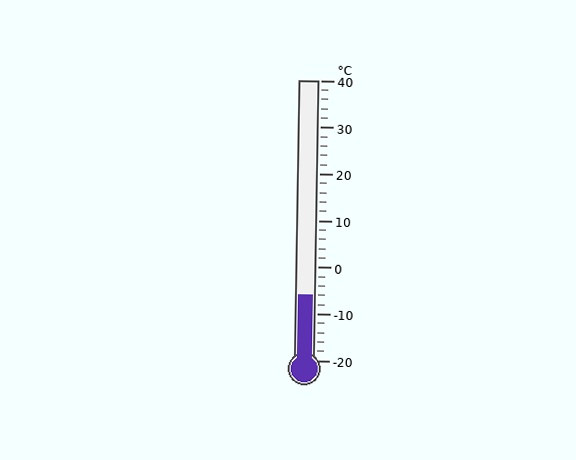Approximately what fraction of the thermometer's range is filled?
The thermometer is filled to approximately 25% of its range.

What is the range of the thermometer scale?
The thermometer scale ranges from -20°C to 40°C.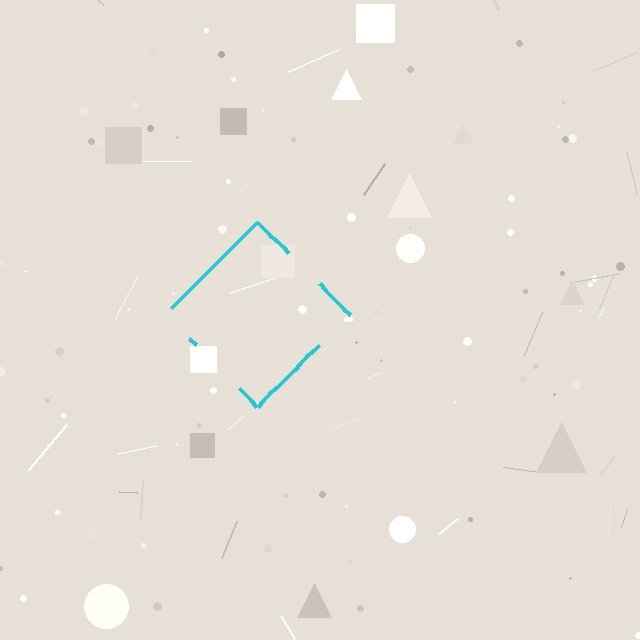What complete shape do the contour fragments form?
The contour fragments form a diamond.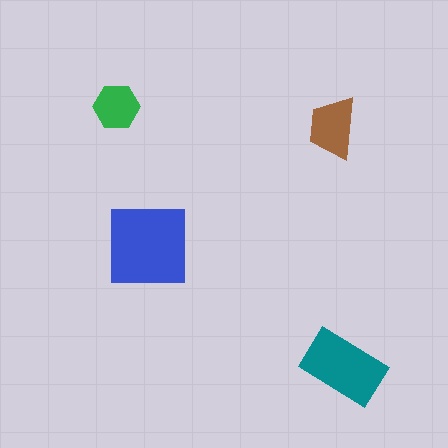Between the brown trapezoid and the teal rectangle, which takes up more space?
The teal rectangle.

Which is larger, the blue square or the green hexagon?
The blue square.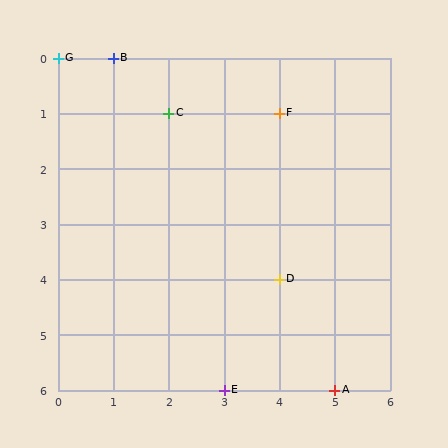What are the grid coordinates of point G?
Point G is at grid coordinates (0, 0).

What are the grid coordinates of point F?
Point F is at grid coordinates (4, 1).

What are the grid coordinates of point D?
Point D is at grid coordinates (4, 4).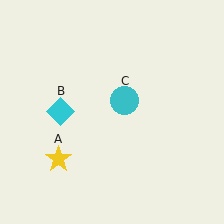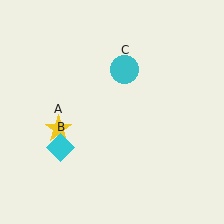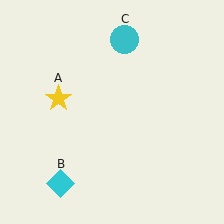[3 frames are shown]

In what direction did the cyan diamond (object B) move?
The cyan diamond (object B) moved down.